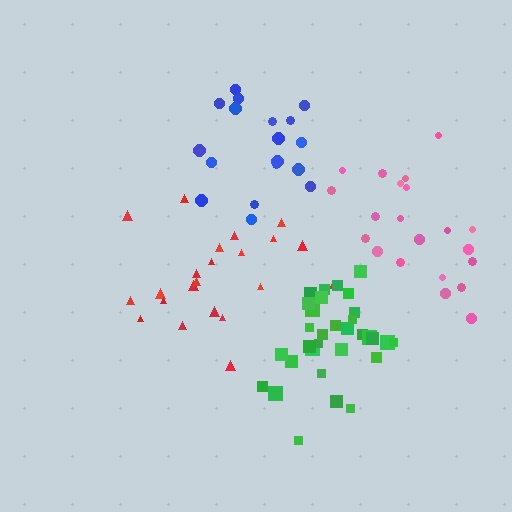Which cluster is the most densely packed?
Green.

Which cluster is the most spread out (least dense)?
Red.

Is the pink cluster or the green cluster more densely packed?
Green.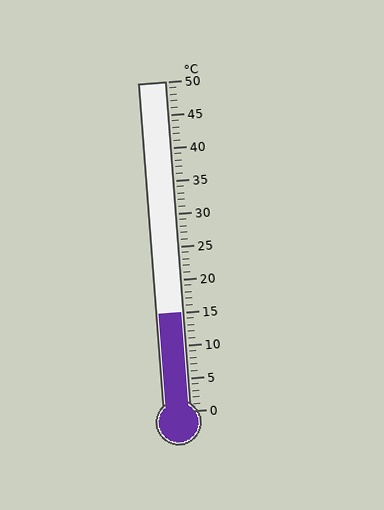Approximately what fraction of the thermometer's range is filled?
The thermometer is filled to approximately 30% of its range.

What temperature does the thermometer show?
The thermometer shows approximately 15°C.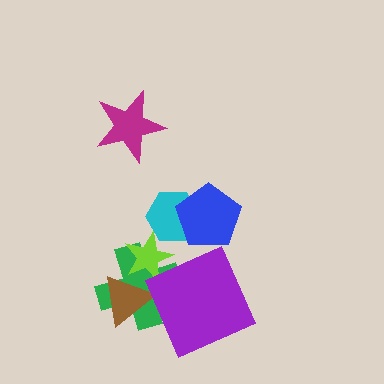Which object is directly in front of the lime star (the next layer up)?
The cyan hexagon is directly in front of the lime star.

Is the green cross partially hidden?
Yes, it is partially covered by another shape.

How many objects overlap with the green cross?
3 objects overlap with the green cross.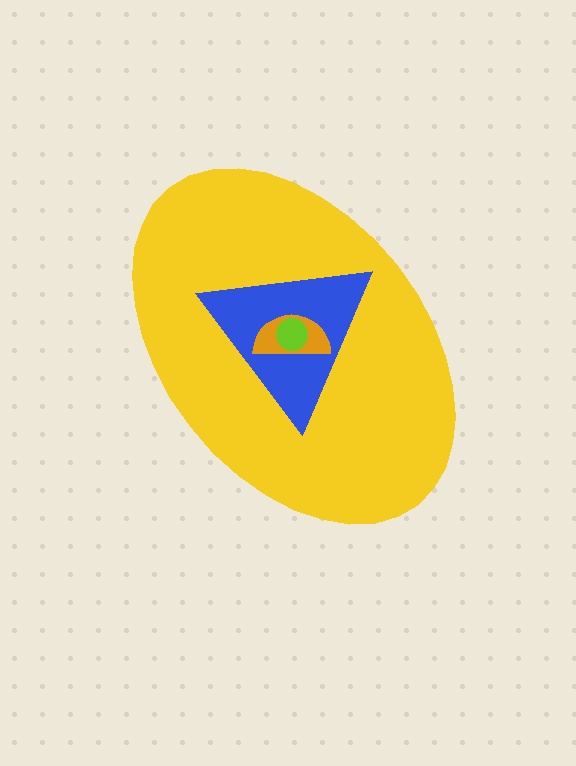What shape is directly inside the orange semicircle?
The lime circle.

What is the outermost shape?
The yellow ellipse.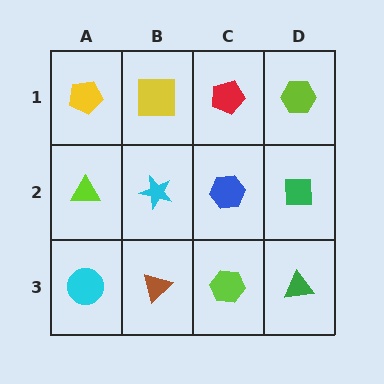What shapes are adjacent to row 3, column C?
A blue hexagon (row 2, column C), a brown triangle (row 3, column B), a green triangle (row 3, column D).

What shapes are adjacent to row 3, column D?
A green square (row 2, column D), a lime hexagon (row 3, column C).